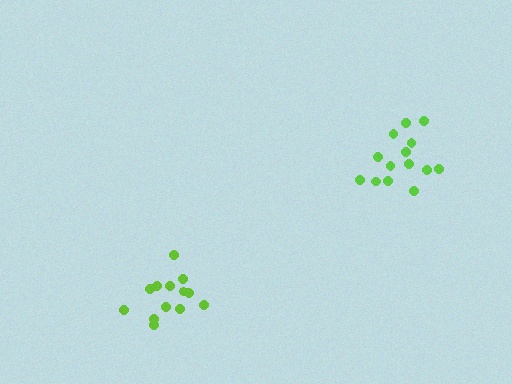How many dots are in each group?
Group 1: 14 dots, Group 2: 13 dots (27 total).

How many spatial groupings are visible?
There are 2 spatial groupings.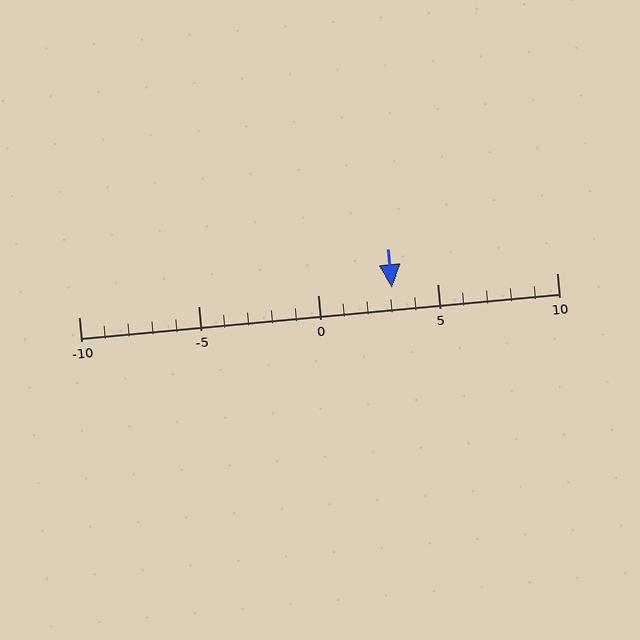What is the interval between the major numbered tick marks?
The major tick marks are spaced 5 units apart.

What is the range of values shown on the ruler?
The ruler shows values from -10 to 10.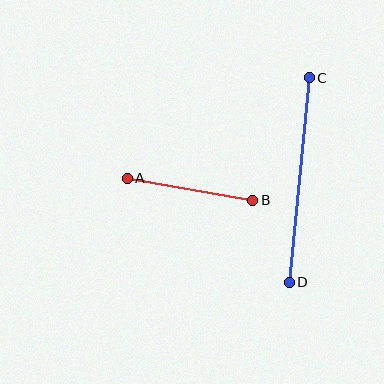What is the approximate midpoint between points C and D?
The midpoint is at approximately (299, 180) pixels.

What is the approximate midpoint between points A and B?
The midpoint is at approximately (190, 189) pixels.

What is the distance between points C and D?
The distance is approximately 206 pixels.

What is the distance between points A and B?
The distance is approximately 127 pixels.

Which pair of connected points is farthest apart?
Points C and D are farthest apart.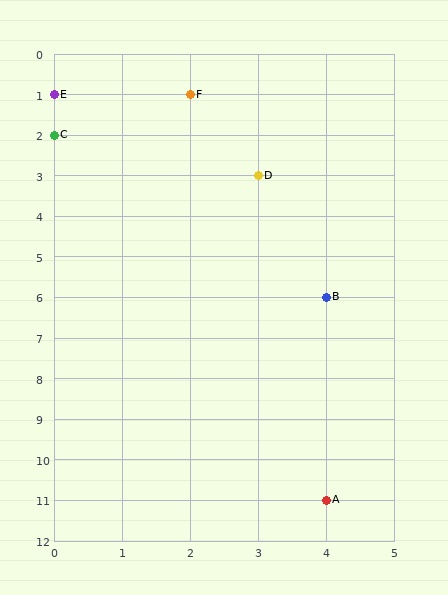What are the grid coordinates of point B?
Point B is at grid coordinates (4, 6).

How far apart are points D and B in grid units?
Points D and B are 1 column and 3 rows apart (about 3.2 grid units diagonally).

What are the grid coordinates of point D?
Point D is at grid coordinates (3, 3).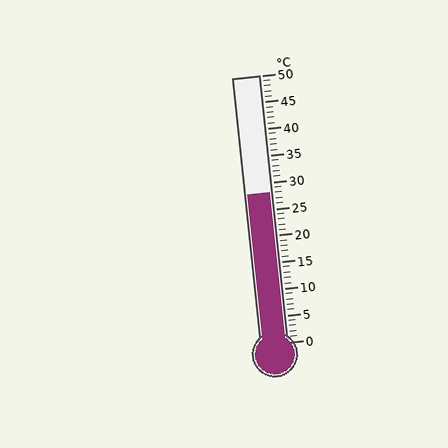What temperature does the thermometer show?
The thermometer shows approximately 28°C.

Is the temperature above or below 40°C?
The temperature is below 40°C.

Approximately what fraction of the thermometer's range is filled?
The thermometer is filled to approximately 55% of its range.